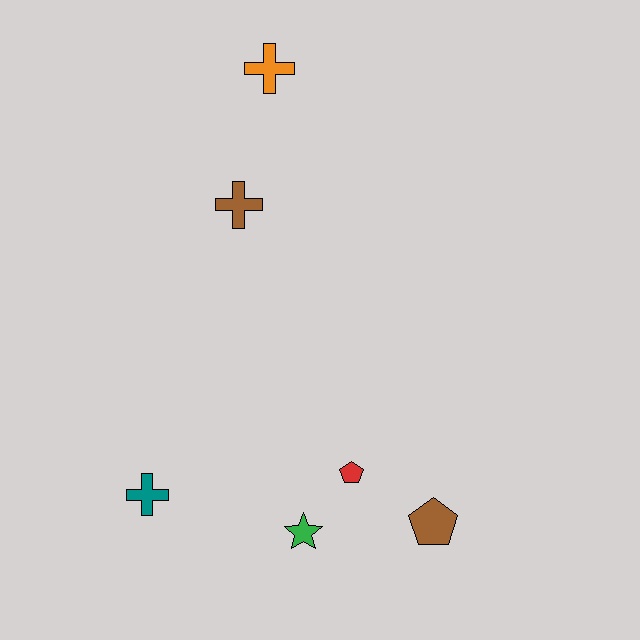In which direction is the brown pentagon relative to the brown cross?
The brown pentagon is below the brown cross.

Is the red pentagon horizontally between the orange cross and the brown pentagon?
Yes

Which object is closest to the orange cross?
The brown cross is closest to the orange cross.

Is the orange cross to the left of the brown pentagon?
Yes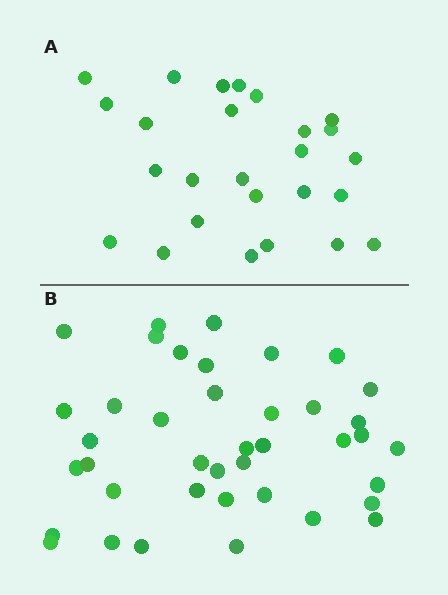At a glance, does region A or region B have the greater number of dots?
Region B (the bottom region) has more dots.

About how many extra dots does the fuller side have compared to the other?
Region B has approximately 15 more dots than region A.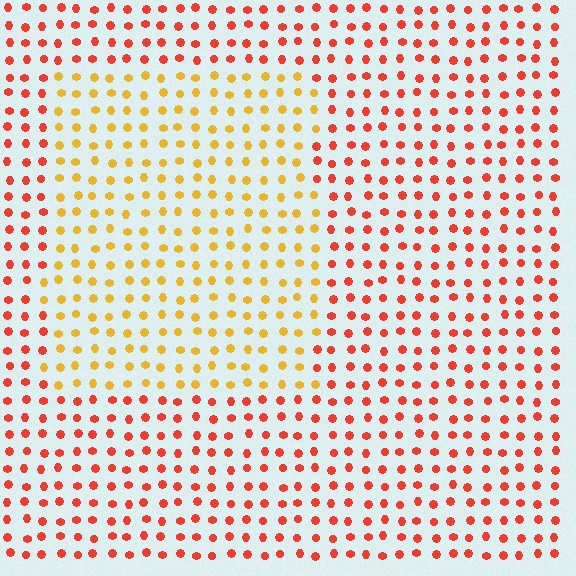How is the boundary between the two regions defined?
The boundary is defined purely by a slight shift in hue (about 38 degrees). Spacing, size, and orientation are identical on both sides.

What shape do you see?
I see a rectangle.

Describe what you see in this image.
The image is filled with small red elements in a uniform arrangement. A rectangle-shaped region is visible where the elements are tinted to a slightly different hue, forming a subtle color boundary.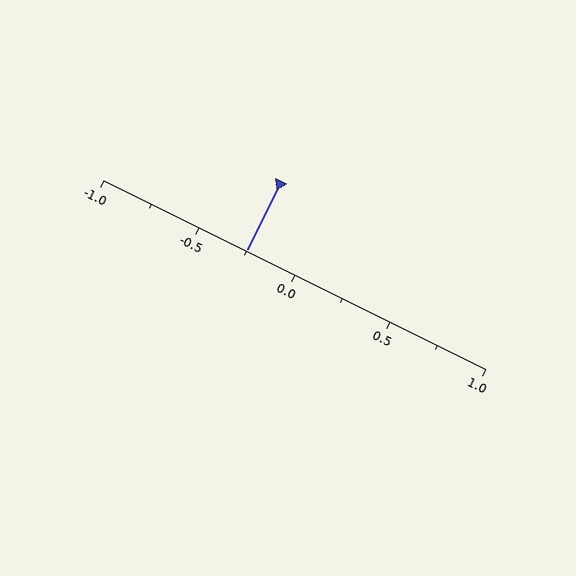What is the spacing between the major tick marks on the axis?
The major ticks are spaced 0.5 apart.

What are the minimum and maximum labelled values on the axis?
The axis runs from -1.0 to 1.0.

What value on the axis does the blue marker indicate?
The marker indicates approximately -0.25.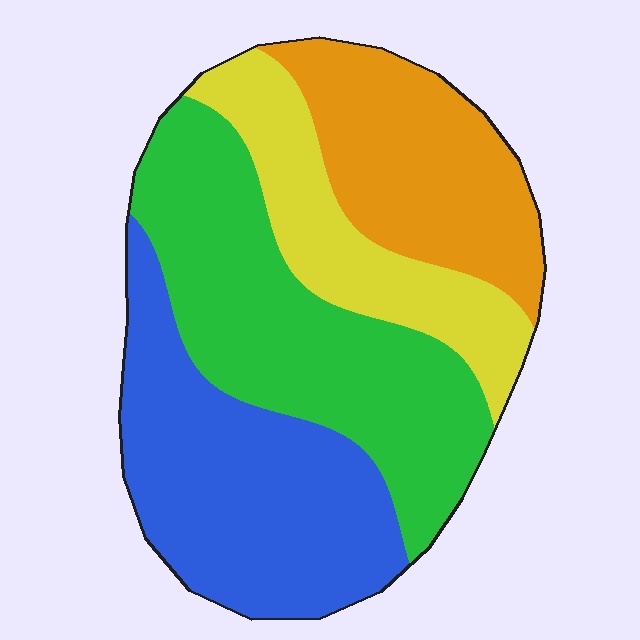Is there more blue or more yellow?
Blue.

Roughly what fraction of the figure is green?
Green covers around 30% of the figure.